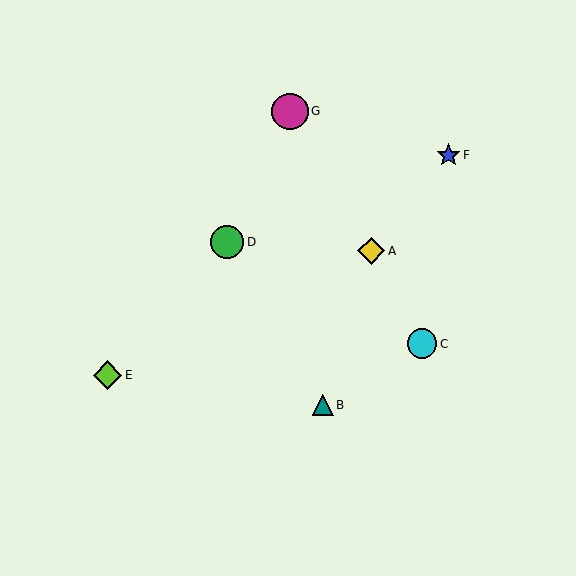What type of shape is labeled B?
Shape B is a teal triangle.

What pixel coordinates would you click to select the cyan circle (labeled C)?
Click at (422, 344) to select the cyan circle C.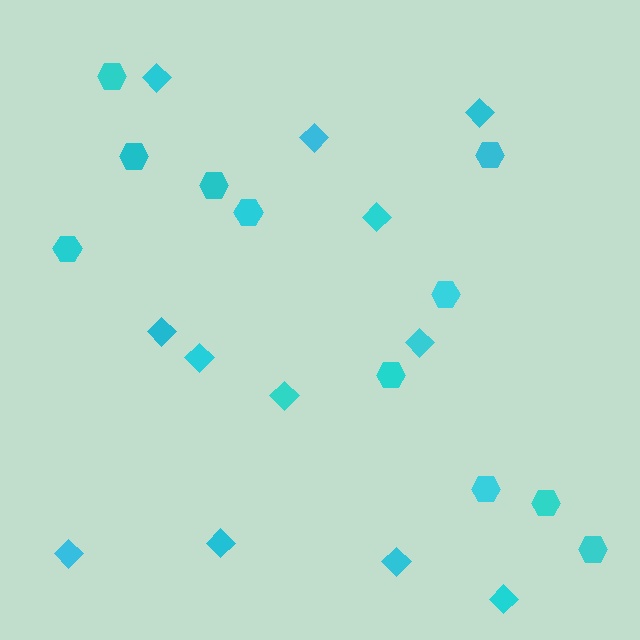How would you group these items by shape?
There are 2 groups: one group of hexagons (11) and one group of diamonds (12).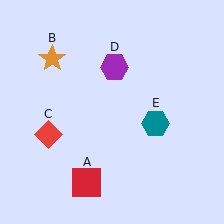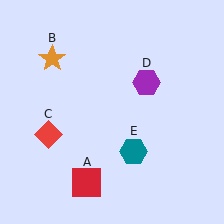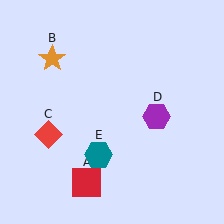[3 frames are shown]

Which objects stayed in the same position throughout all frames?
Red square (object A) and orange star (object B) and red diamond (object C) remained stationary.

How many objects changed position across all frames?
2 objects changed position: purple hexagon (object D), teal hexagon (object E).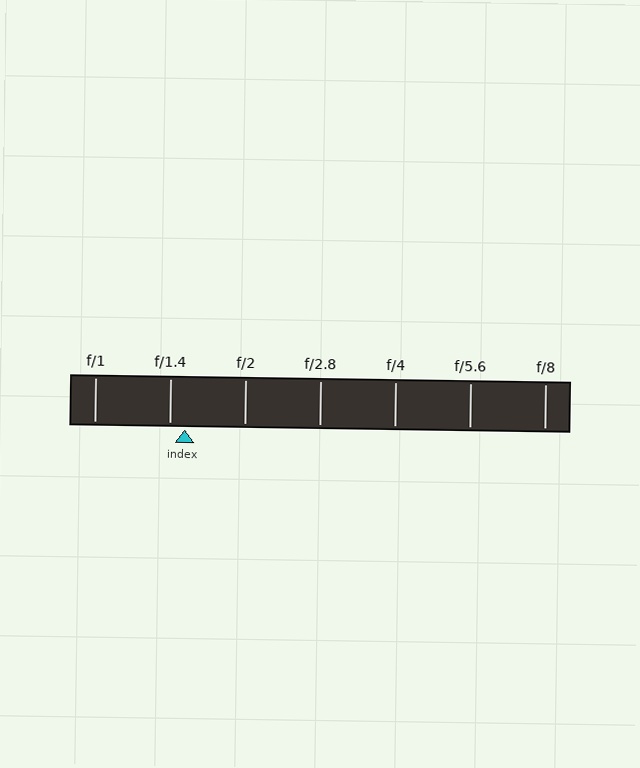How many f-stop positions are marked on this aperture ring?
There are 7 f-stop positions marked.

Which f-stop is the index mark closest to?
The index mark is closest to f/1.4.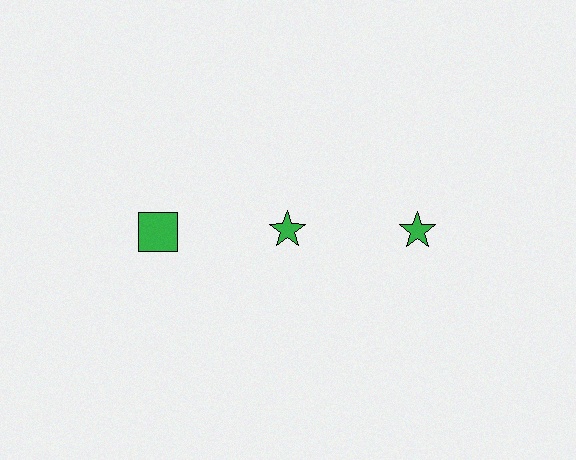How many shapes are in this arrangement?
There are 3 shapes arranged in a grid pattern.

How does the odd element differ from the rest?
It has a different shape: square instead of star.